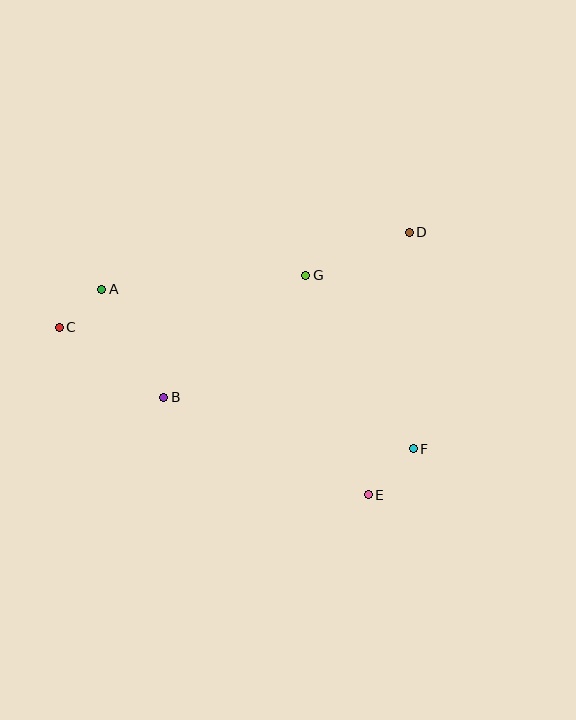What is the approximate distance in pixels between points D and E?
The distance between D and E is approximately 266 pixels.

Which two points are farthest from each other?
Points C and F are farthest from each other.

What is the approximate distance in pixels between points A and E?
The distance between A and E is approximately 337 pixels.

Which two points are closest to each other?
Points A and C are closest to each other.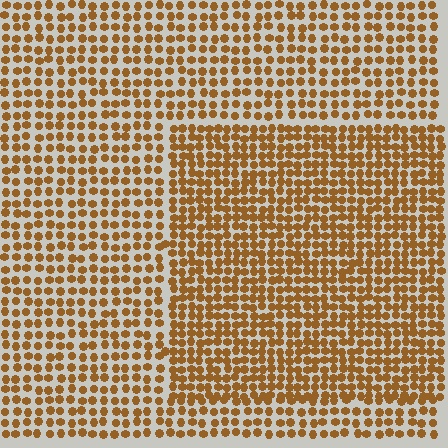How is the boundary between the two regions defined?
The boundary is defined by a change in element density (approximately 1.5x ratio). All elements are the same color, size, and shape.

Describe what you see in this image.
The image contains small brown elements arranged at two different densities. A rectangle-shaped region is visible where the elements are more densely packed than the surrounding area.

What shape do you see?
I see a rectangle.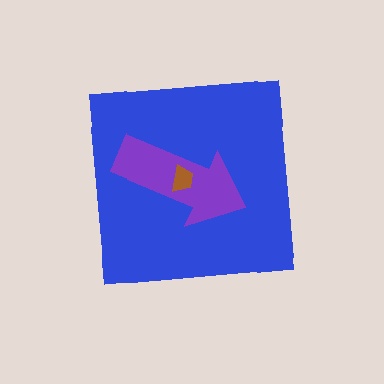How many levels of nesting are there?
3.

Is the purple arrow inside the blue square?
Yes.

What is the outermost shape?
The blue square.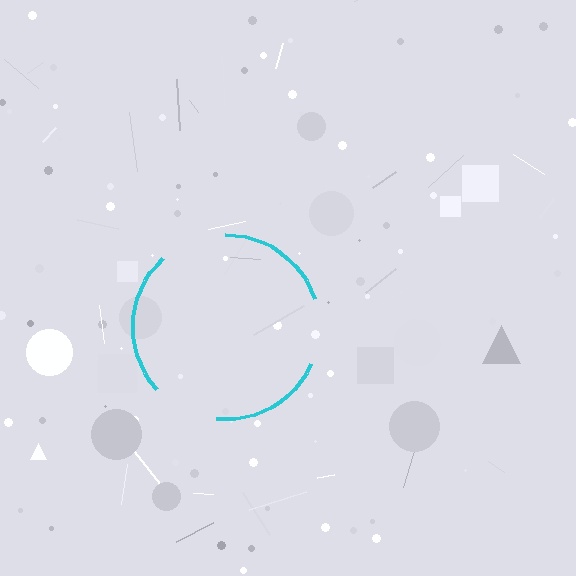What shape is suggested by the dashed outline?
The dashed outline suggests a circle.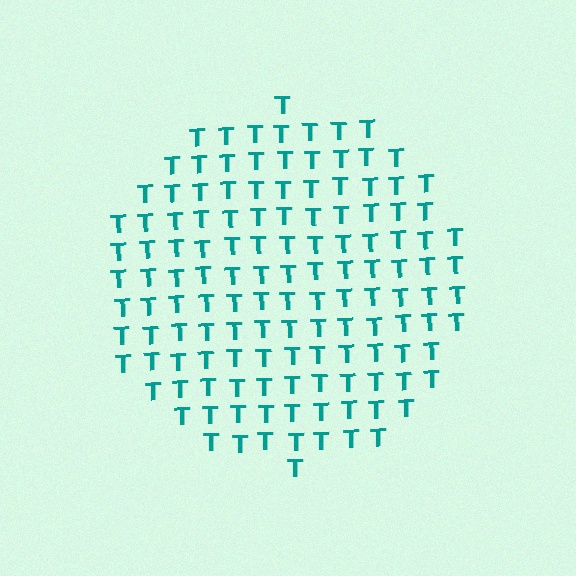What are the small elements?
The small elements are letter T's.